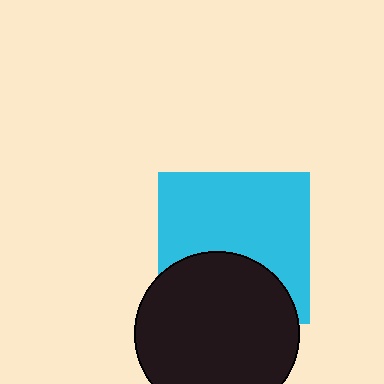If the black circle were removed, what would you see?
You would see the complete cyan square.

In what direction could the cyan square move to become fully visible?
The cyan square could move up. That would shift it out from behind the black circle entirely.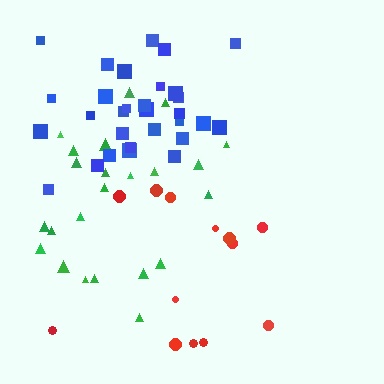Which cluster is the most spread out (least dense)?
Red.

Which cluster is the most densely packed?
Blue.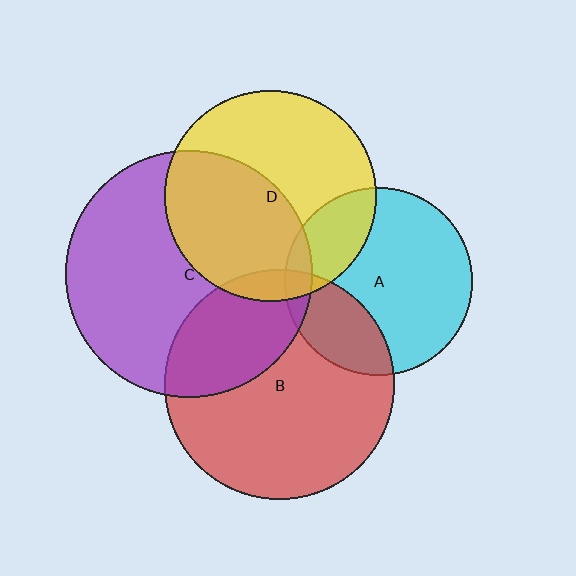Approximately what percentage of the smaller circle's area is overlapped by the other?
Approximately 5%.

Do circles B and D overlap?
Yes.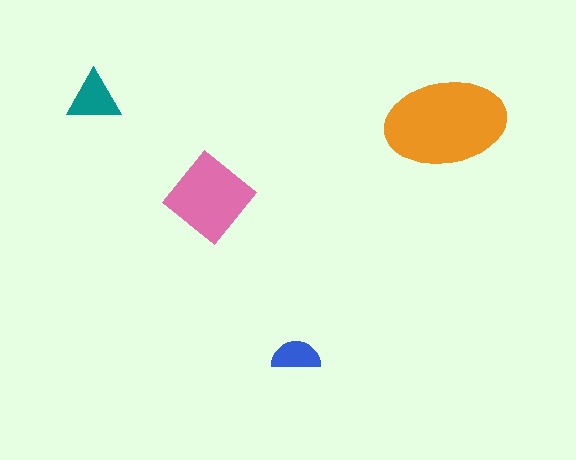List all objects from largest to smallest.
The orange ellipse, the pink diamond, the teal triangle, the blue semicircle.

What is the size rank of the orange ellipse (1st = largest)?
1st.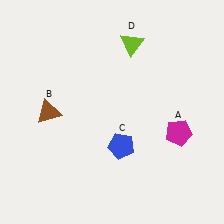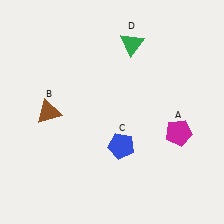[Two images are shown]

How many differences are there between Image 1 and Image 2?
There is 1 difference between the two images.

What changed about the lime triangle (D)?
In Image 1, D is lime. In Image 2, it changed to green.